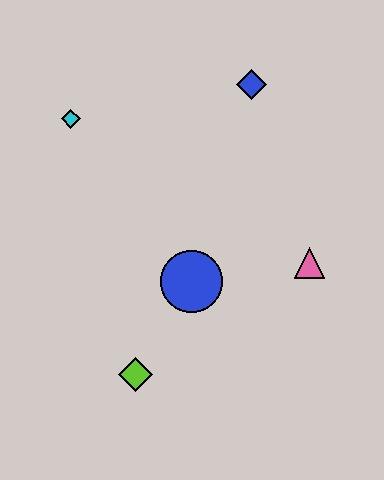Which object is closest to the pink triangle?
The blue circle is closest to the pink triangle.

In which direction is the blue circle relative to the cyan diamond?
The blue circle is below the cyan diamond.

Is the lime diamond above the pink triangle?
No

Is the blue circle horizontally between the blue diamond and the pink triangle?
No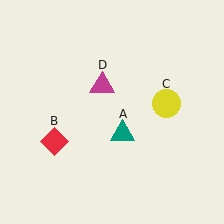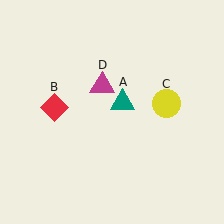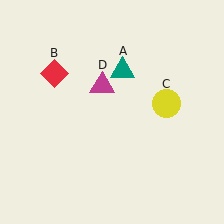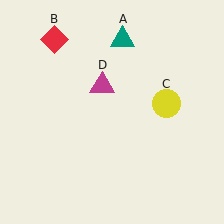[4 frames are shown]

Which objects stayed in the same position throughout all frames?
Yellow circle (object C) and magenta triangle (object D) remained stationary.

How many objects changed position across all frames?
2 objects changed position: teal triangle (object A), red diamond (object B).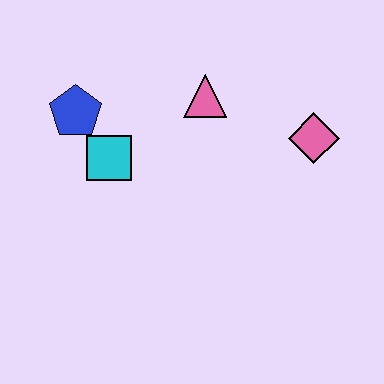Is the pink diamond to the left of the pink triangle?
No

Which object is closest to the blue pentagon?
The cyan square is closest to the blue pentagon.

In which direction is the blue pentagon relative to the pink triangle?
The blue pentagon is to the left of the pink triangle.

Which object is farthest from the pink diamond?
The blue pentagon is farthest from the pink diamond.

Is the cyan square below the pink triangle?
Yes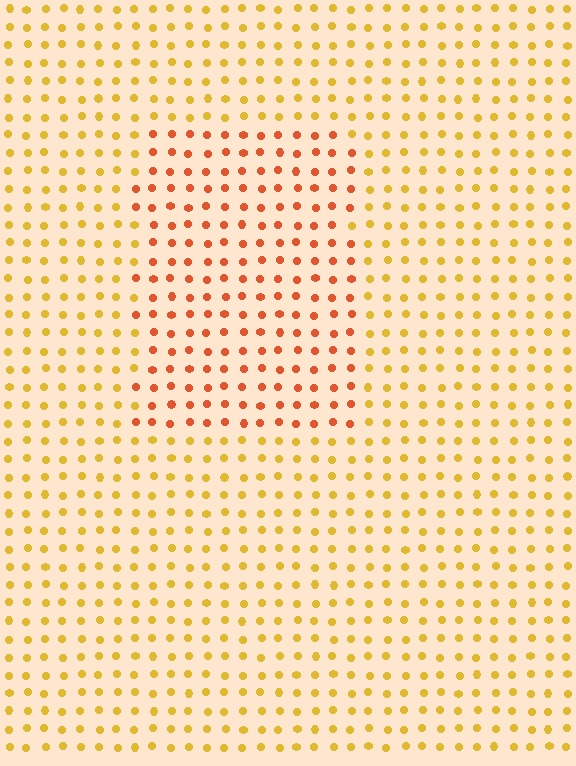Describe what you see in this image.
The image is filled with small yellow elements in a uniform arrangement. A rectangle-shaped region is visible where the elements are tinted to a slightly different hue, forming a subtle color boundary.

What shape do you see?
I see a rectangle.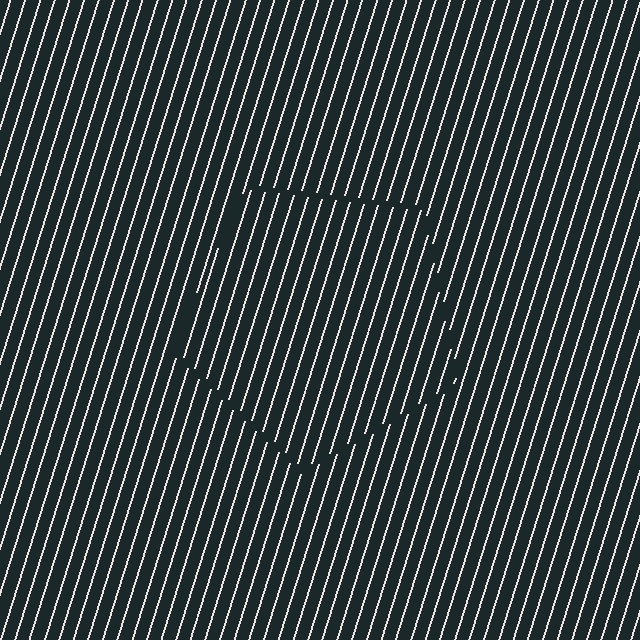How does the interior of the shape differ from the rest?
The interior of the shape contains the same grating, shifted by half a period — the contour is defined by the phase discontinuity where line-ends from the inner and outer gratings abut.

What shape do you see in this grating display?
An illusory pentagon. The interior of the shape contains the same grating, shifted by half a period — the contour is defined by the phase discontinuity where line-ends from the inner and outer gratings abut.